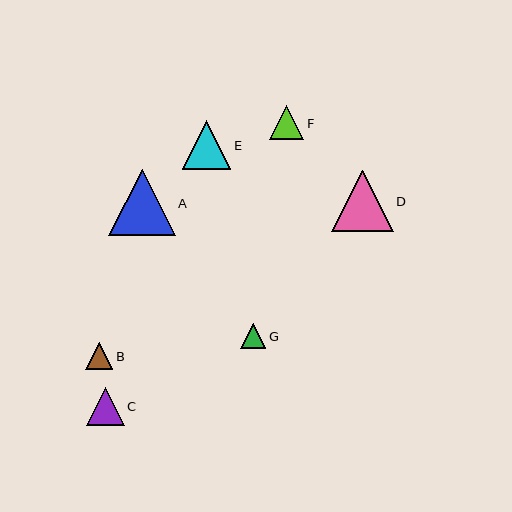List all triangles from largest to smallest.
From largest to smallest: A, D, E, C, F, B, G.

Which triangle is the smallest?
Triangle G is the smallest with a size of approximately 25 pixels.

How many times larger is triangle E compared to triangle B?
Triangle E is approximately 1.8 times the size of triangle B.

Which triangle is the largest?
Triangle A is the largest with a size of approximately 67 pixels.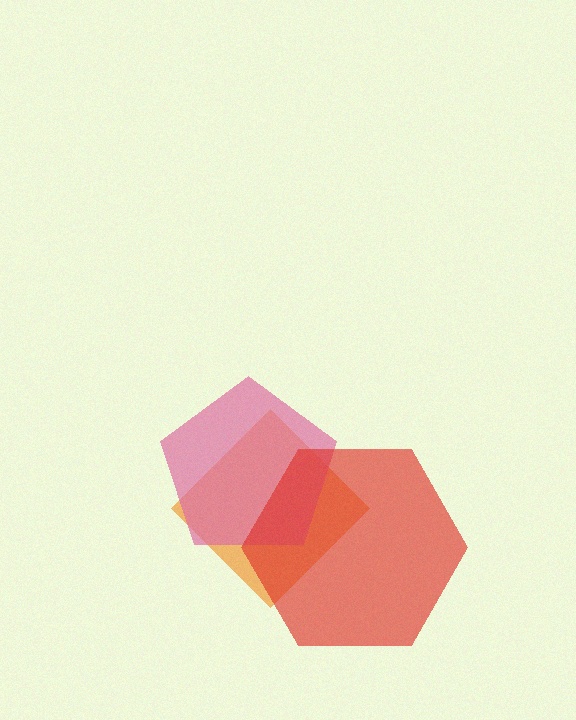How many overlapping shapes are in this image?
There are 3 overlapping shapes in the image.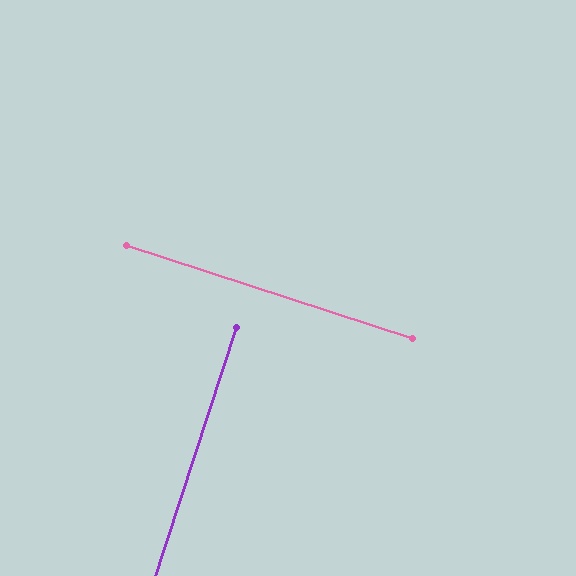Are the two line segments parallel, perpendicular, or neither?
Perpendicular — they meet at approximately 90°.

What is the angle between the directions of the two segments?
Approximately 90 degrees.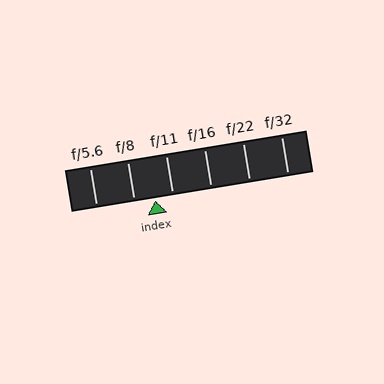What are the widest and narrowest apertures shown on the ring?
The widest aperture shown is f/5.6 and the narrowest is f/32.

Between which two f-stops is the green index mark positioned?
The index mark is between f/8 and f/11.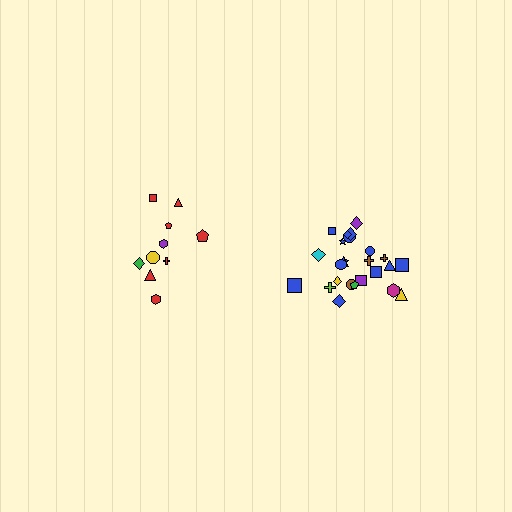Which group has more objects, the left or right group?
The right group.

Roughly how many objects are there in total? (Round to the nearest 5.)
Roughly 35 objects in total.